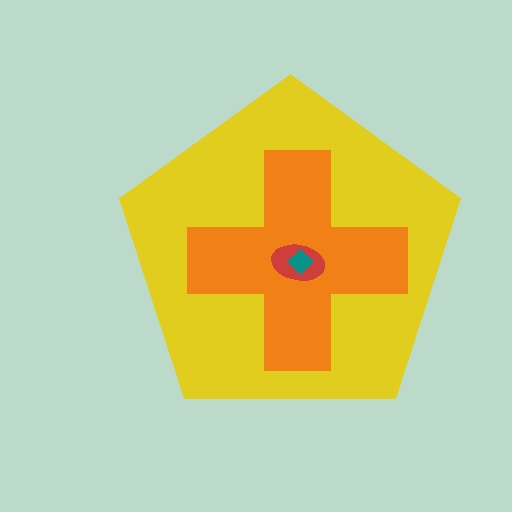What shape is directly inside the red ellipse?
The teal diamond.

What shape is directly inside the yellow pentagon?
The orange cross.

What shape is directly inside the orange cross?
The red ellipse.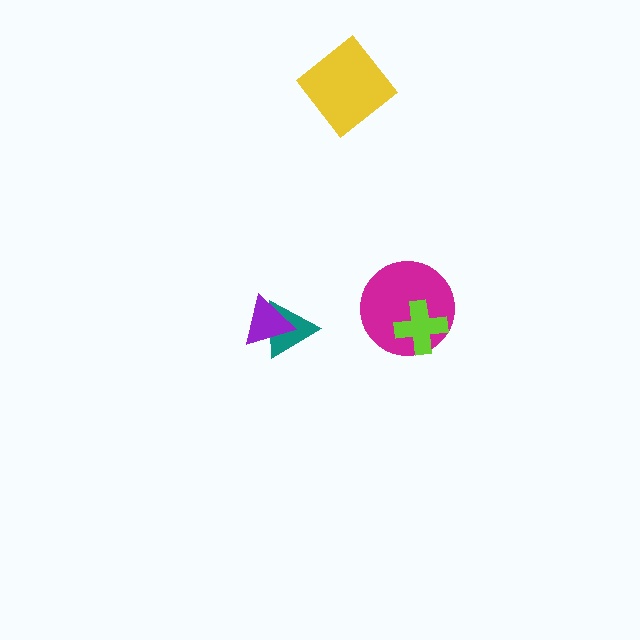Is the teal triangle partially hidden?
Yes, it is partially covered by another shape.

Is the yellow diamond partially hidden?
No, no other shape covers it.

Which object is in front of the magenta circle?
The lime cross is in front of the magenta circle.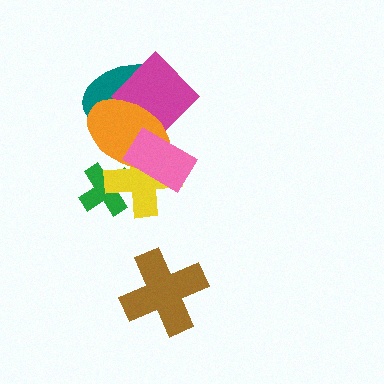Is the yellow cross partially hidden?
Yes, it is partially covered by another shape.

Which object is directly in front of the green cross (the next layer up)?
The yellow cross is directly in front of the green cross.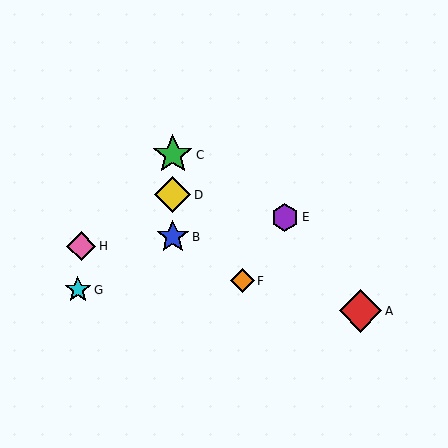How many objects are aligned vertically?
3 objects (B, C, D) are aligned vertically.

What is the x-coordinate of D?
Object D is at x≈173.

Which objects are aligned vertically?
Objects B, C, D are aligned vertically.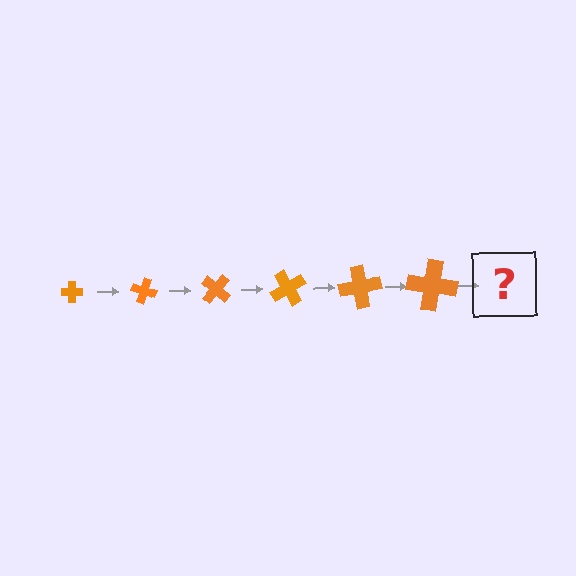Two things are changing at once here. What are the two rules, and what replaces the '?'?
The two rules are that the cross grows larger each step and it rotates 20 degrees each step. The '?' should be a cross, larger than the previous one and rotated 120 degrees from the start.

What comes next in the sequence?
The next element should be a cross, larger than the previous one and rotated 120 degrees from the start.